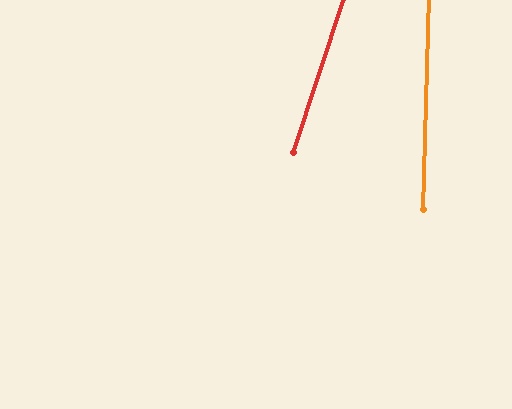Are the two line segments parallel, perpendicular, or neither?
Neither parallel nor perpendicular — they differ by about 17°.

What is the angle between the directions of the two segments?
Approximately 17 degrees.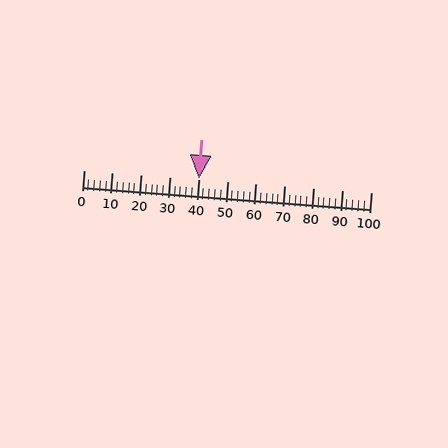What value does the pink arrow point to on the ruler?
The pink arrow points to approximately 40.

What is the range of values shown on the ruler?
The ruler shows values from 0 to 100.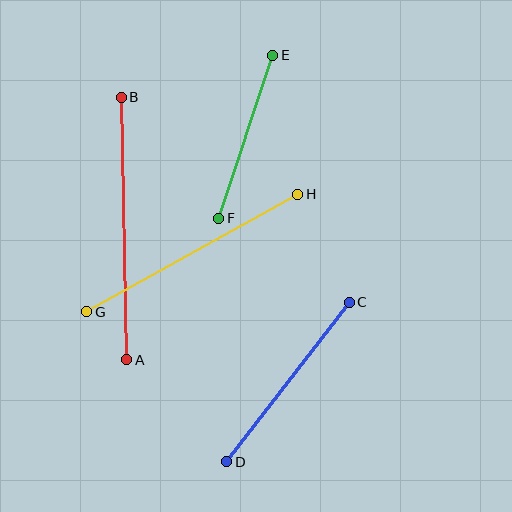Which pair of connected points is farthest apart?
Points A and B are farthest apart.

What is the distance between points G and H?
The distance is approximately 242 pixels.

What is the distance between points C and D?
The distance is approximately 201 pixels.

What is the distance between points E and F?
The distance is approximately 172 pixels.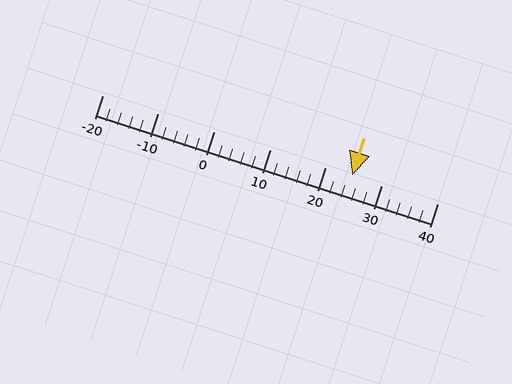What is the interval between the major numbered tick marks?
The major tick marks are spaced 10 units apart.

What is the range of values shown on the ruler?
The ruler shows values from -20 to 40.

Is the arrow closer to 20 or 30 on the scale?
The arrow is closer to 20.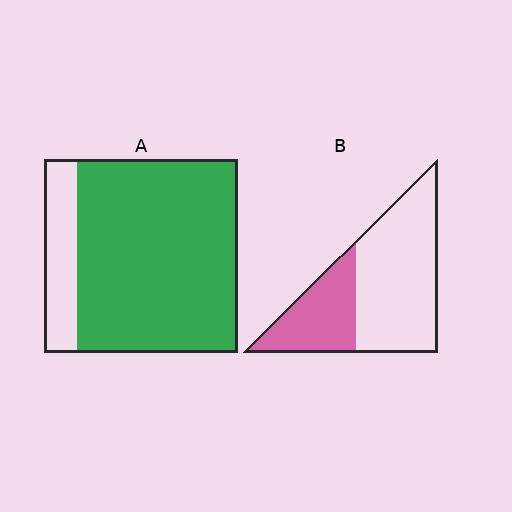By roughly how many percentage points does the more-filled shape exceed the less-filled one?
By roughly 50 percentage points (A over B).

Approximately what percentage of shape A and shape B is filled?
A is approximately 85% and B is approximately 35%.